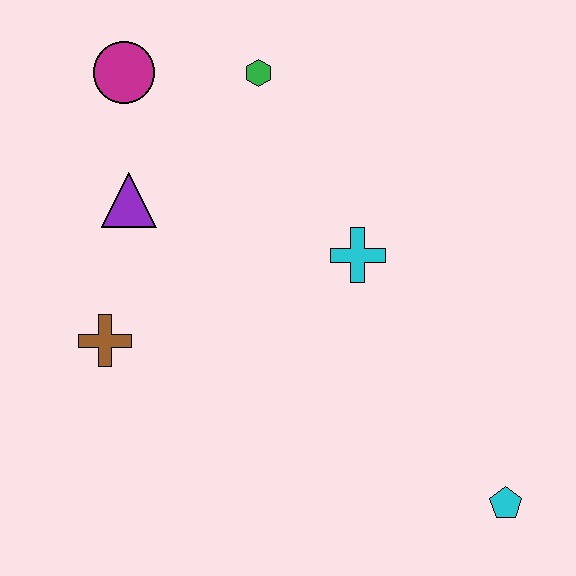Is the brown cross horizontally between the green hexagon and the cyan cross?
No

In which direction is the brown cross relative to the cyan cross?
The brown cross is to the left of the cyan cross.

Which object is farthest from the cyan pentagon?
The magenta circle is farthest from the cyan pentagon.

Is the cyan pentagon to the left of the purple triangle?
No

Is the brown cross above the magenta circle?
No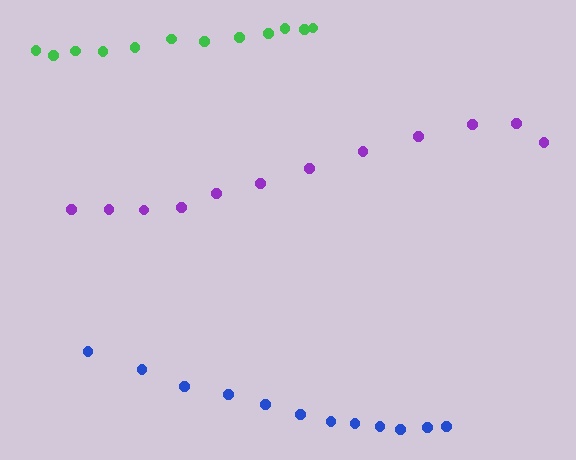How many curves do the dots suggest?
There are 3 distinct paths.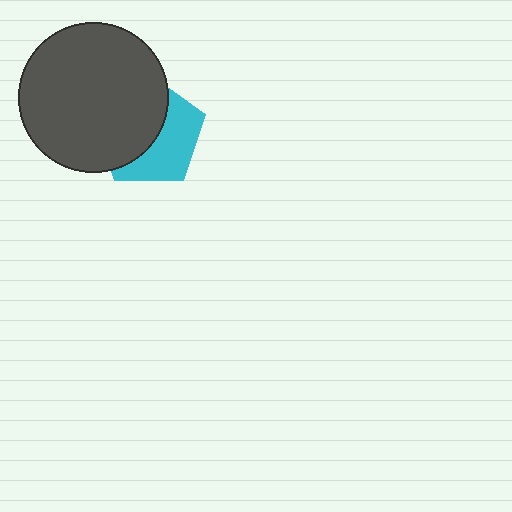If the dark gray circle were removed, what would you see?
You would see the complete cyan pentagon.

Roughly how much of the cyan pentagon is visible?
About half of it is visible (roughly 46%).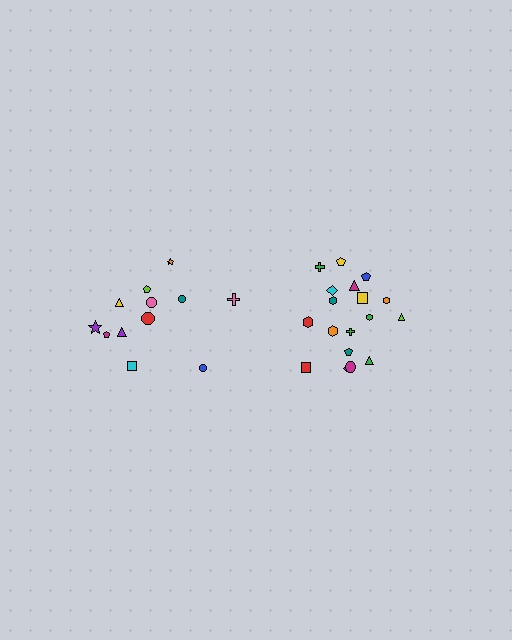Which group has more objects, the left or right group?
The right group.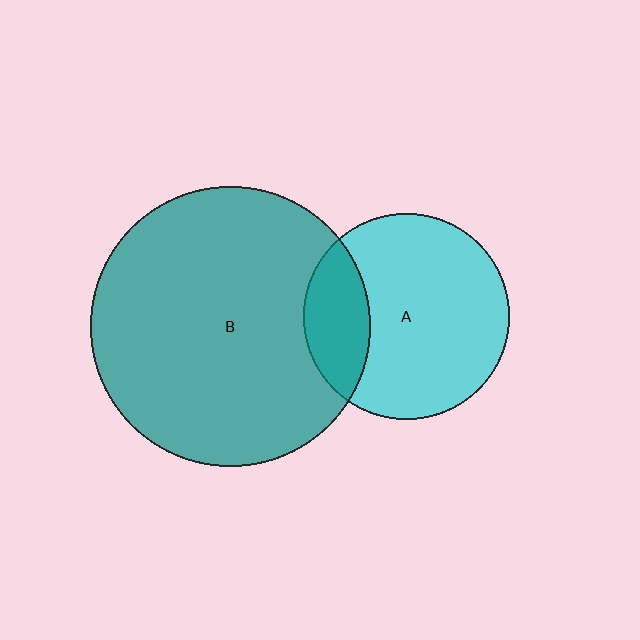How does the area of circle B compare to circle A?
Approximately 1.8 times.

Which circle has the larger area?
Circle B (teal).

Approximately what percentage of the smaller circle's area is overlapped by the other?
Approximately 25%.